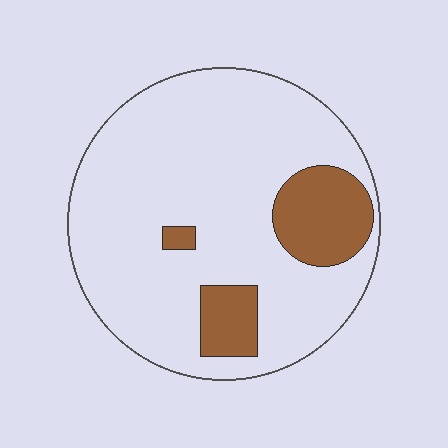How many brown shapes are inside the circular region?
3.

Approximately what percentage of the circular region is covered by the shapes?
Approximately 15%.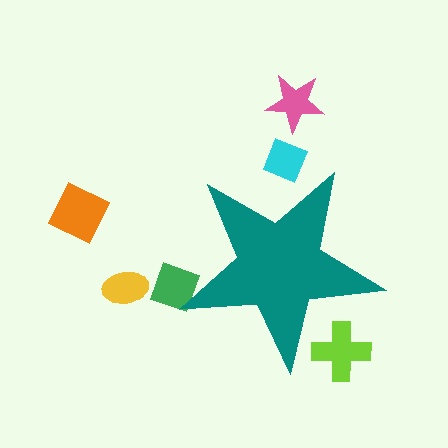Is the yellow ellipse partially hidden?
No, the yellow ellipse is fully visible.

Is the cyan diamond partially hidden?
Yes, the cyan diamond is partially hidden behind the teal star.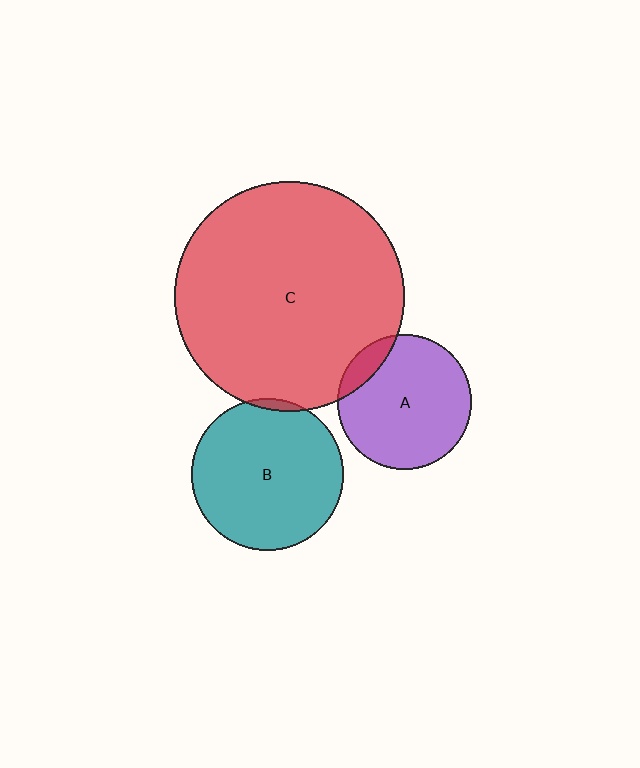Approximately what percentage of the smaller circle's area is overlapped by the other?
Approximately 10%.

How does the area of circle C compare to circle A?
Approximately 2.9 times.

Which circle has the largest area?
Circle C (red).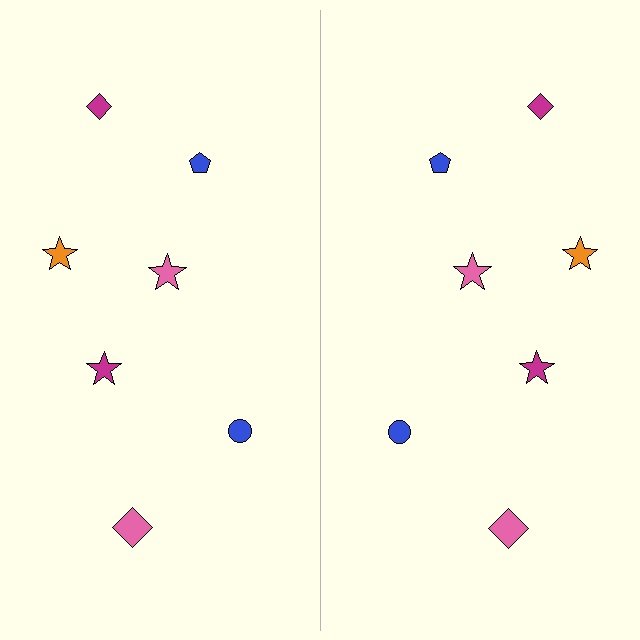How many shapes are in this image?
There are 14 shapes in this image.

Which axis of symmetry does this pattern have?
The pattern has a vertical axis of symmetry running through the center of the image.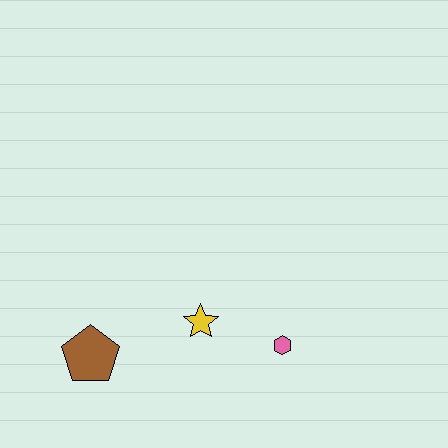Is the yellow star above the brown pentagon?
Yes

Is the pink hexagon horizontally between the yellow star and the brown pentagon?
No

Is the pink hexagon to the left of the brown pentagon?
No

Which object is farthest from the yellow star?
The brown pentagon is farthest from the yellow star.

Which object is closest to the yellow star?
The pink hexagon is closest to the yellow star.